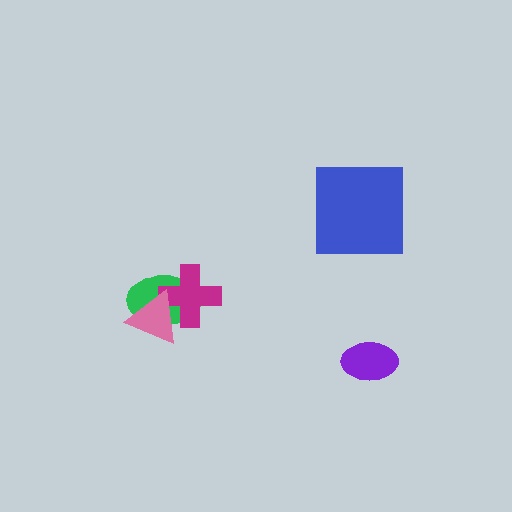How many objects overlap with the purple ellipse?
0 objects overlap with the purple ellipse.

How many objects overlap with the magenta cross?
2 objects overlap with the magenta cross.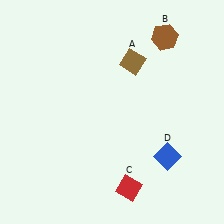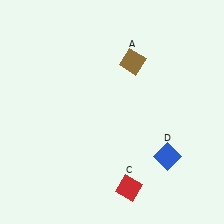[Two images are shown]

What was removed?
The brown hexagon (B) was removed in Image 2.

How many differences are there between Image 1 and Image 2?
There is 1 difference between the two images.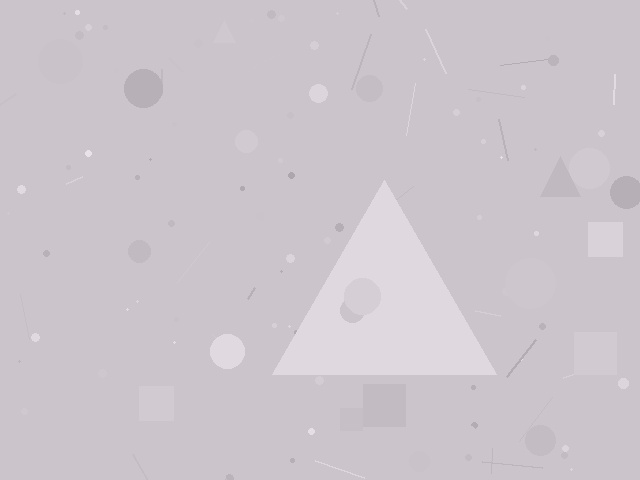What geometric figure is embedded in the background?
A triangle is embedded in the background.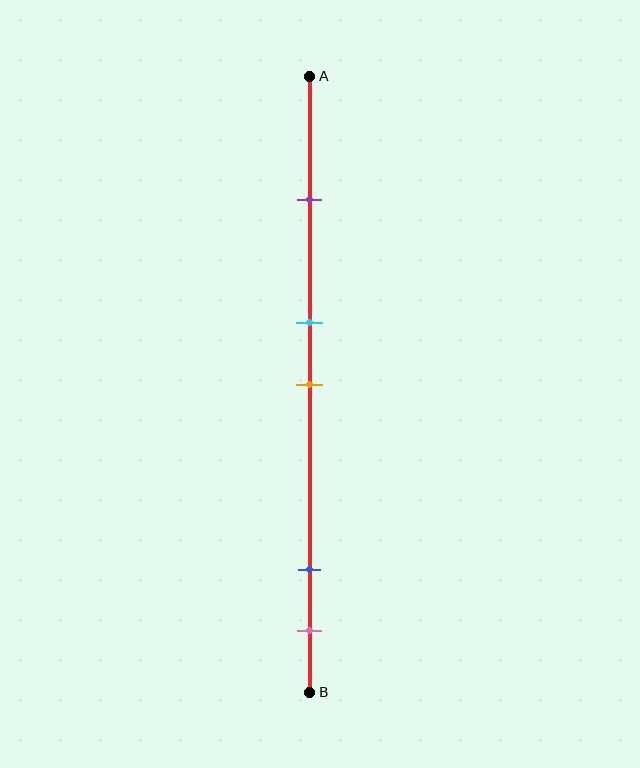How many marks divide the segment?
There are 5 marks dividing the segment.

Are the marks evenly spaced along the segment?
No, the marks are not evenly spaced.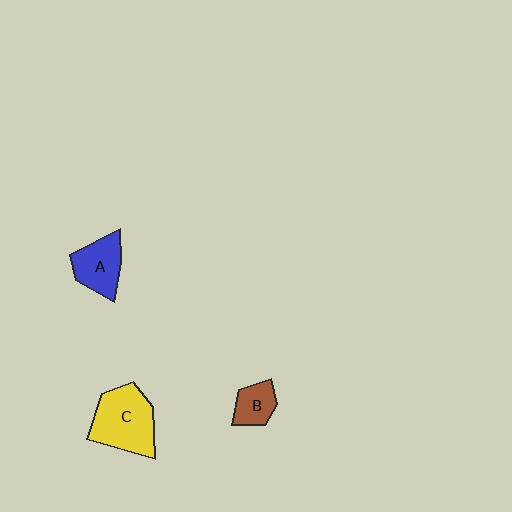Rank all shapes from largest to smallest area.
From largest to smallest: C (yellow), A (blue), B (brown).